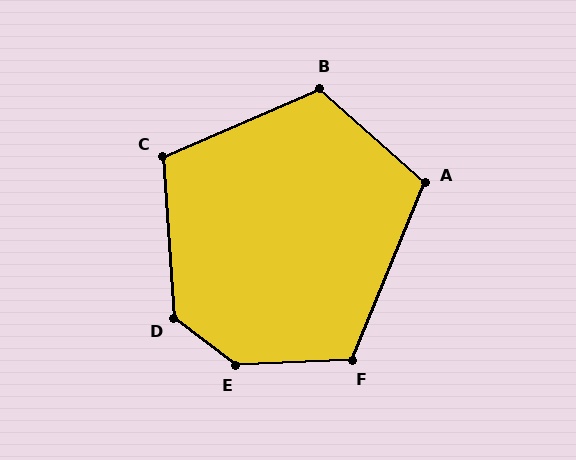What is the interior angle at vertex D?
Approximately 130 degrees (obtuse).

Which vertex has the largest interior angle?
E, at approximately 141 degrees.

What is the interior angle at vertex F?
Approximately 115 degrees (obtuse).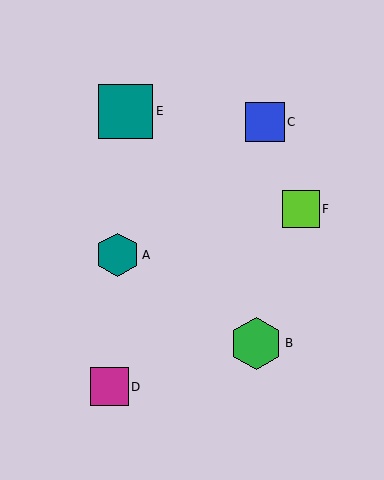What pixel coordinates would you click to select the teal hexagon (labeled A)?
Click at (118, 255) to select the teal hexagon A.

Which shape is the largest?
The teal square (labeled E) is the largest.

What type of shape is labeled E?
Shape E is a teal square.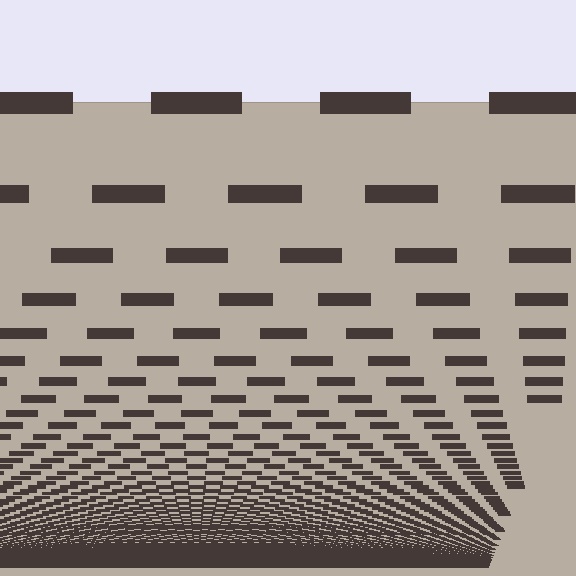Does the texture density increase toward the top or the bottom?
Density increases toward the bottom.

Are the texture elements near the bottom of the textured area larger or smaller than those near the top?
Smaller. The gradient is inverted — elements near the bottom are smaller and denser.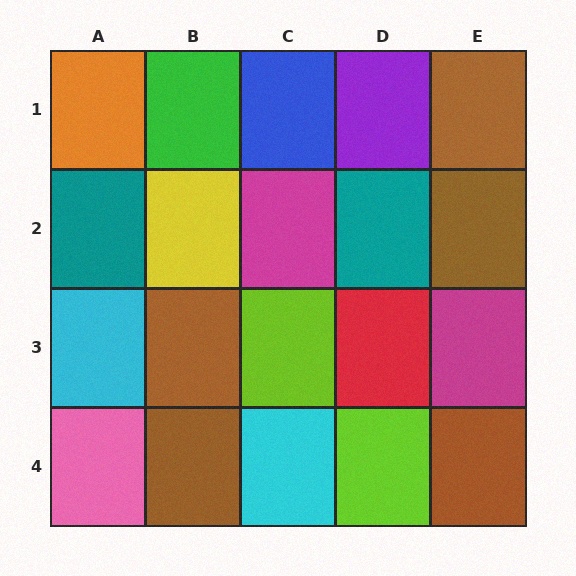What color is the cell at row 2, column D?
Teal.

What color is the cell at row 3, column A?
Cyan.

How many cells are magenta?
2 cells are magenta.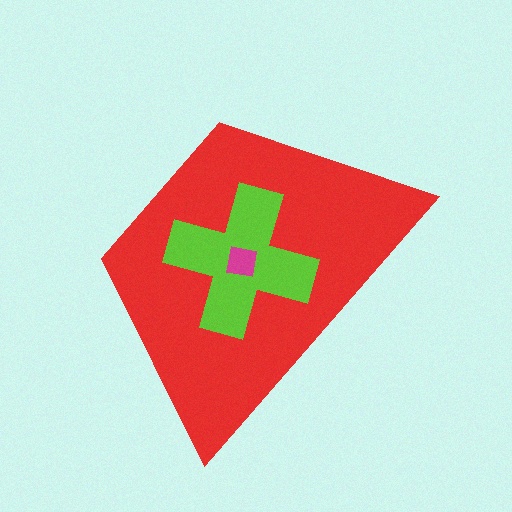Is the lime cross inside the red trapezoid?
Yes.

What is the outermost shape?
The red trapezoid.